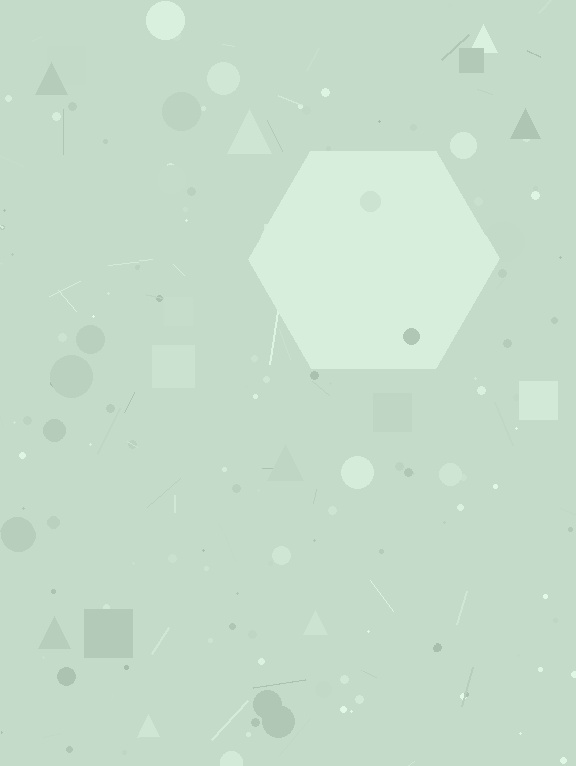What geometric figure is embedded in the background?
A hexagon is embedded in the background.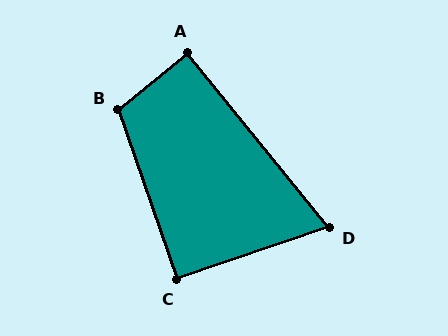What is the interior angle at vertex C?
Approximately 90 degrees (approximately right).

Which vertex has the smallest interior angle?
D, at approximately 70 degrees.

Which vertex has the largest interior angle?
B, at approximately 110 degrees.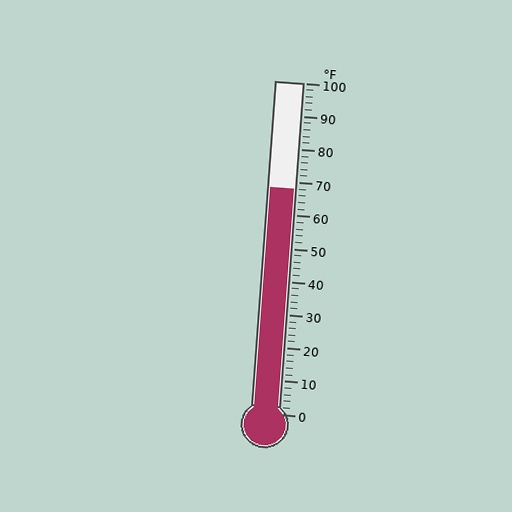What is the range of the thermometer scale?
The thermometer scale ranges from 0°F to 100°F.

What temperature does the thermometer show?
The thermometer shows approximately 68°F.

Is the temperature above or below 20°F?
The temperature is above 20°F.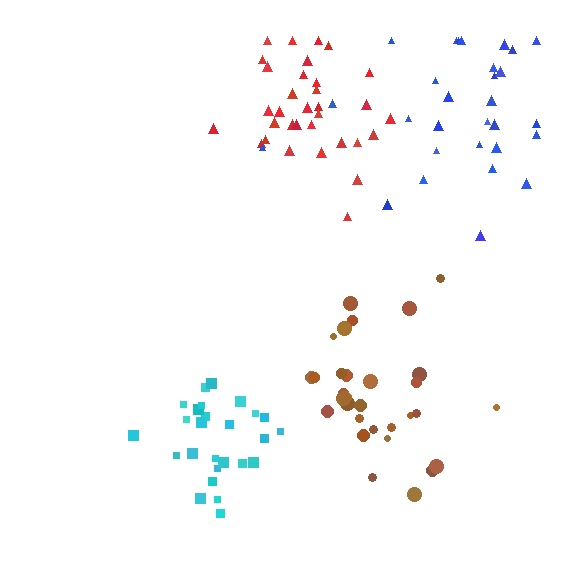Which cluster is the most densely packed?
Cyan.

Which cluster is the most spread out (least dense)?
Blue.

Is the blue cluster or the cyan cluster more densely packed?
Cyan.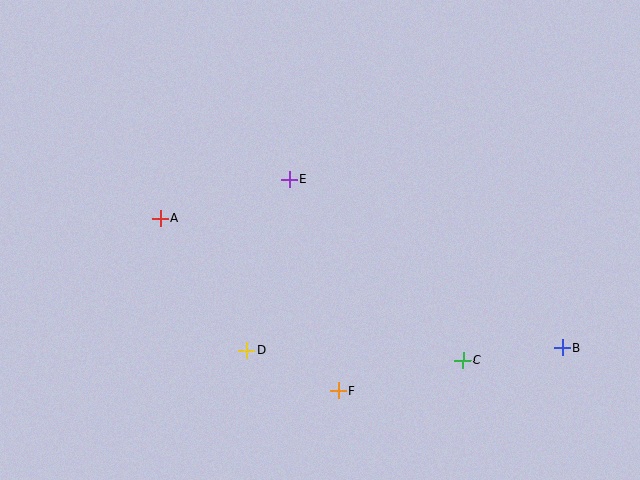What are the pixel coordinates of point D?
Point D is at (247, 350).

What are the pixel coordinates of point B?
Point B is at (562, 348).